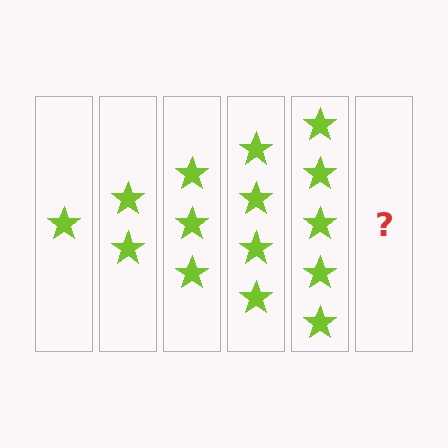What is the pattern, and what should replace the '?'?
The pattern is that each step adds one more star. The '?' should be 6 stars.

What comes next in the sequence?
The next element should be 6 stars.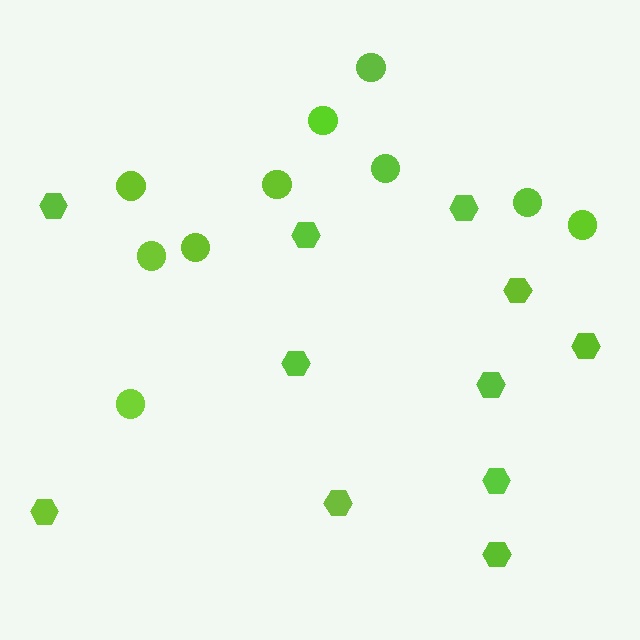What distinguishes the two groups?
There are 2 groups: one group of circles (10) and one group of hexagons (11).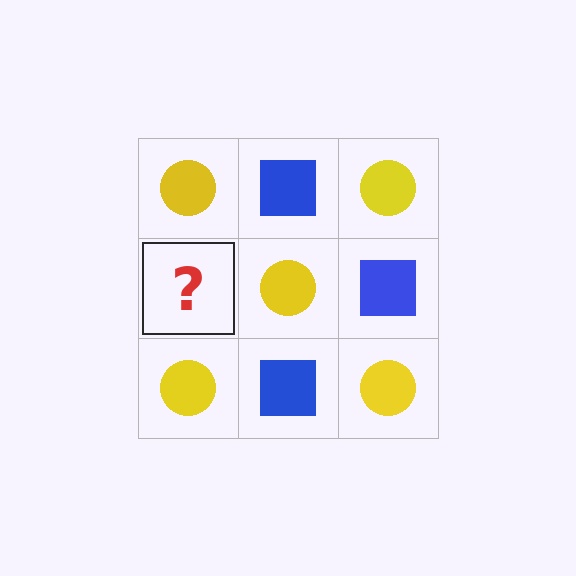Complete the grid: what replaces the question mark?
The question mark should be replaced with a blue square.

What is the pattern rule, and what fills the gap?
The rule is that it alternates yellow circle and blue square in a checkerboard pattern. The gap should be filled with a blue square.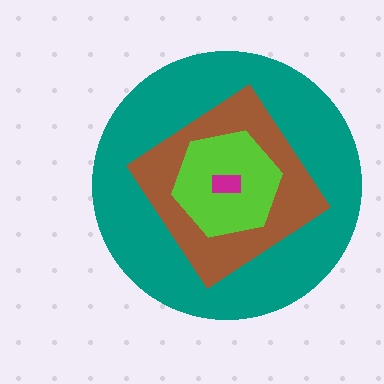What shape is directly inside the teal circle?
The brown diamond.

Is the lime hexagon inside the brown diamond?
Yes.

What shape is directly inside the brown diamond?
The lime hexagon.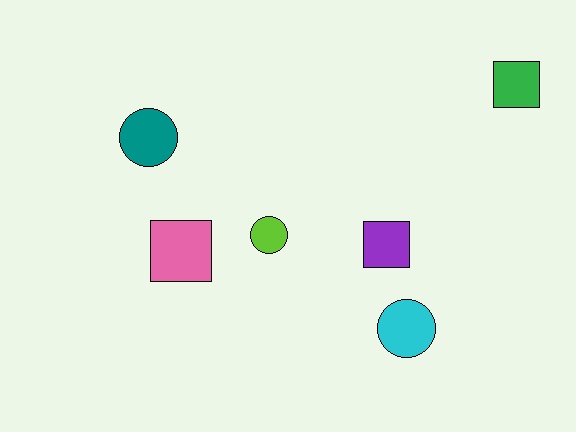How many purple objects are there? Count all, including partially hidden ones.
There is 1 purple object.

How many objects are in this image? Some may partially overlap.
There are 6 objects.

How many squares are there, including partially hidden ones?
There are 3 squares.